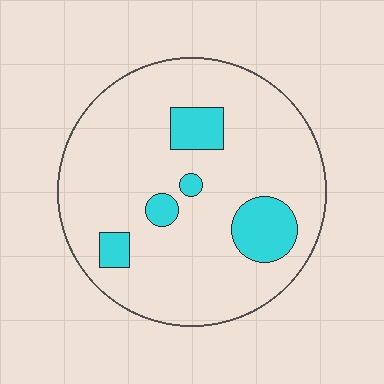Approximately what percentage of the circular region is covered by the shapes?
Approximately 15%.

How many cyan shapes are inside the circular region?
5.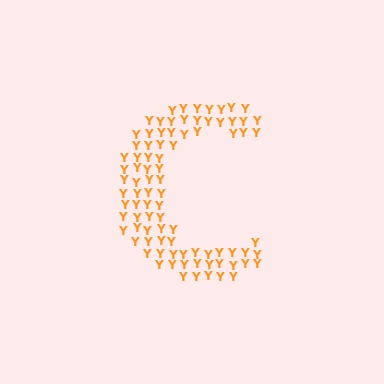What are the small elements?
The small elements are letter Y's.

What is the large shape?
The large shape is the letter C.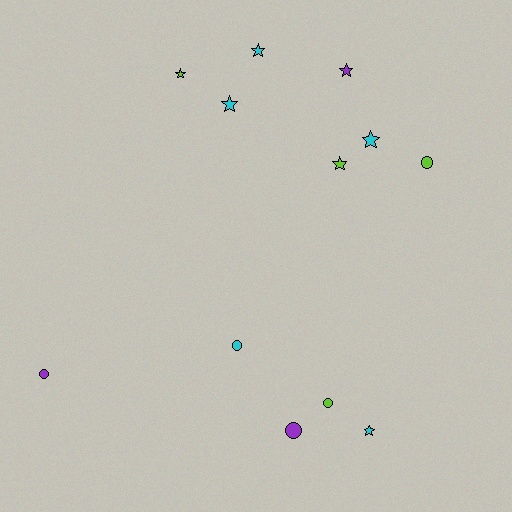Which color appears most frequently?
Cyan, with 5 objects.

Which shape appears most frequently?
Star, with 7 objects.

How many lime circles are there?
There are 2 lime circles.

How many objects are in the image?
There are 12 objects.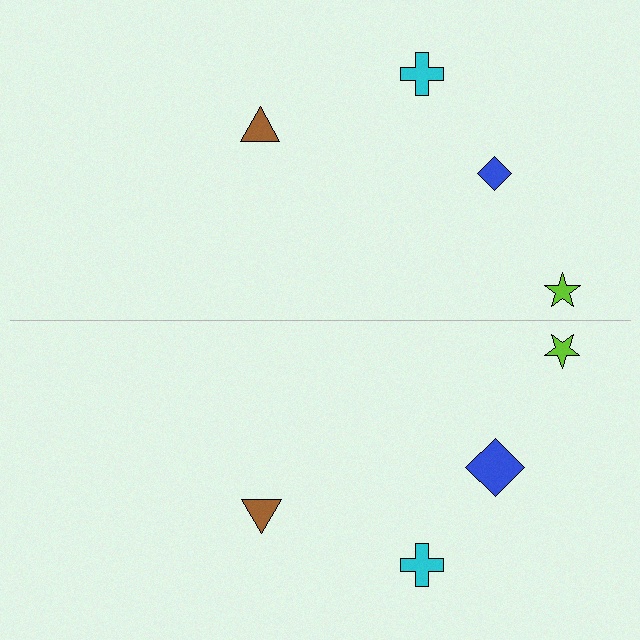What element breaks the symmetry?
The blue diamond on the bottom side has a different size than its mirror counterpart.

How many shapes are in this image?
There are 8 shapes in this image.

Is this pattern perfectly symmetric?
No, the pattern is not perfectly symmetric. The blue diamond on the bottom side has a different size than its mirror counterpart.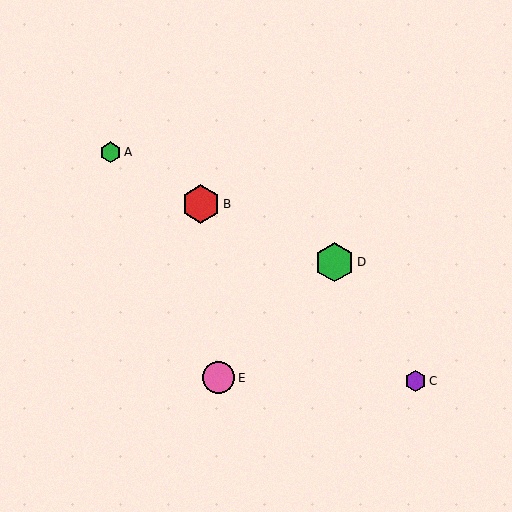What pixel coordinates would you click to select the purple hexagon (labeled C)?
Click at (416, 381) to select the purple hexagon C.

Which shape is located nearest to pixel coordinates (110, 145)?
The green hexagon (labeled A) at (111, 152) is nearest to that location.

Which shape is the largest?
The green hexagon (labeled D) is the largest.